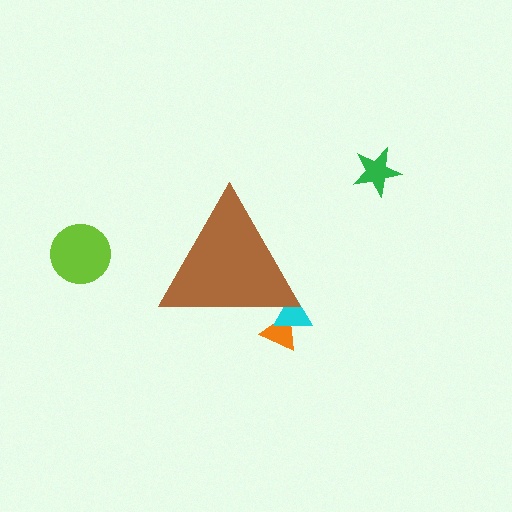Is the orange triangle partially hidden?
Yes, the orange triangle is partially hidden behind the brown triangle.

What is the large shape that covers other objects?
A brown triangle.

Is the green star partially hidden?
No, the green star is fully visible.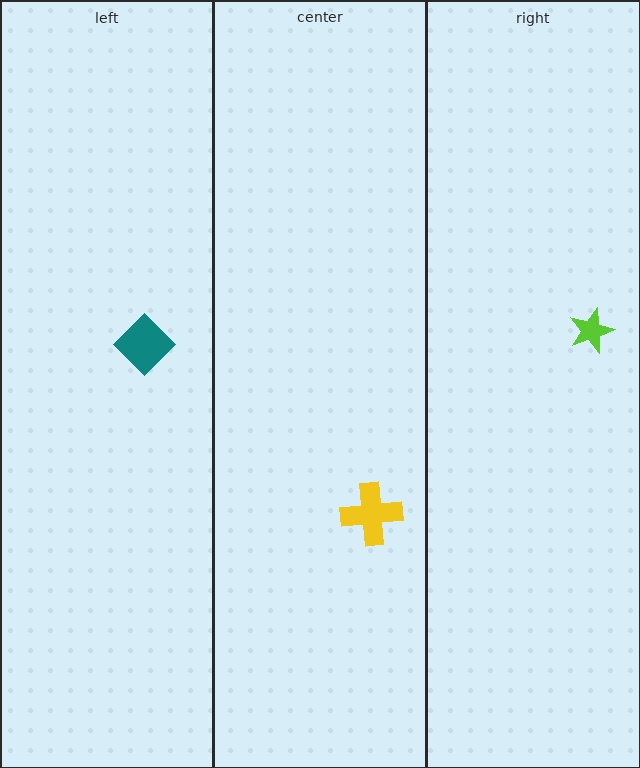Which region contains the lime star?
The right region.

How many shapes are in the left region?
1.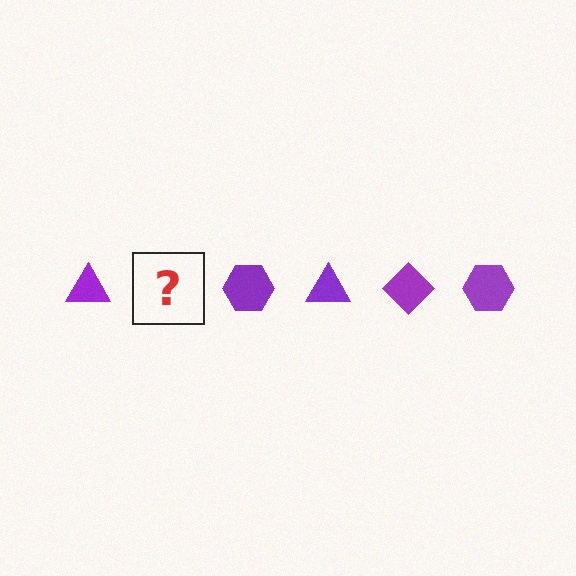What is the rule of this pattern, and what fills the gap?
The rule is that the pattern cycles through triangle, diamond, hexagon shapes in purple. The gap should be filled with a purple diamond.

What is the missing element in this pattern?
The missing element is a purple diamond.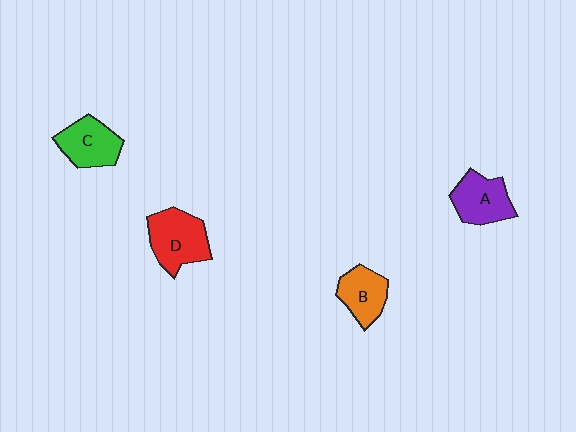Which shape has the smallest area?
Shape B (orange).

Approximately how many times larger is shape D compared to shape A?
Approximately 1.2 times.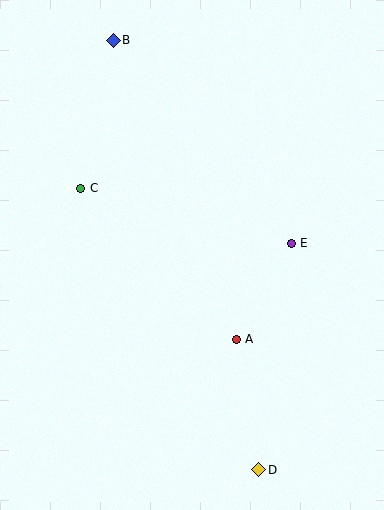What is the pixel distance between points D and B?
The distance between D and B is 454 pixels.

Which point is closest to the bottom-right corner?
Point D is closest to the bottom-right corner.